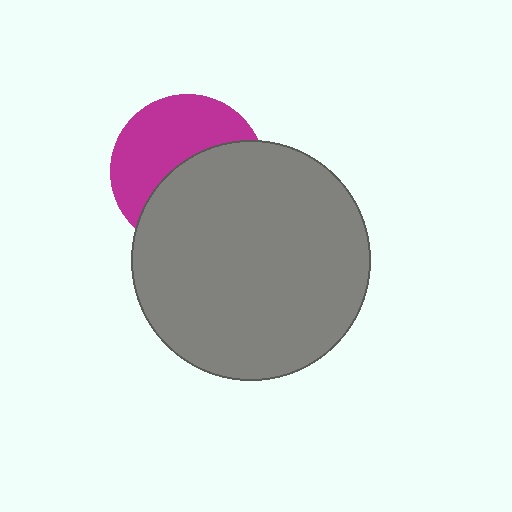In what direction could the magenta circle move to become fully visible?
The magenta circle could move up. That would shift it out from behind the gray circle entirely.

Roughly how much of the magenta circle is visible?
About half of it is visible (roughly 48%).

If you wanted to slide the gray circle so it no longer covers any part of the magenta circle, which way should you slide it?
Slide it down — that is the most direct way to separate the two shapes.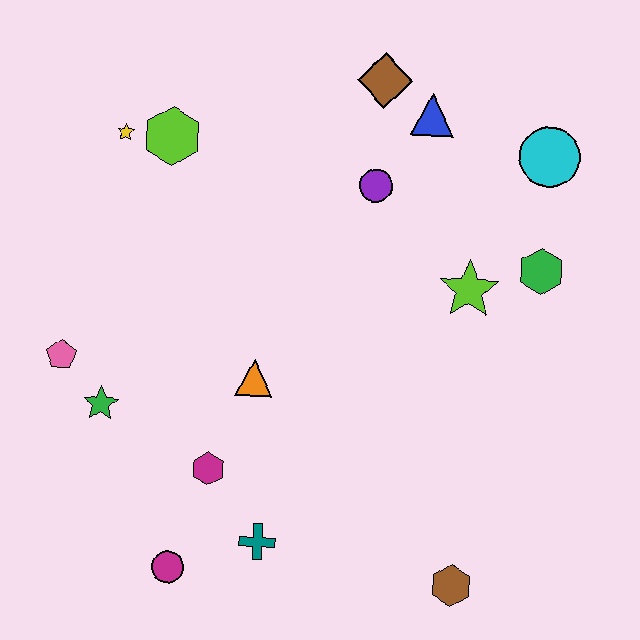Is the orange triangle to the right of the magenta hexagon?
Yes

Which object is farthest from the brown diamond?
The magenta circle is farthest from the brown diamond.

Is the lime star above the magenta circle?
Yes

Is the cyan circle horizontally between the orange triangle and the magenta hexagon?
No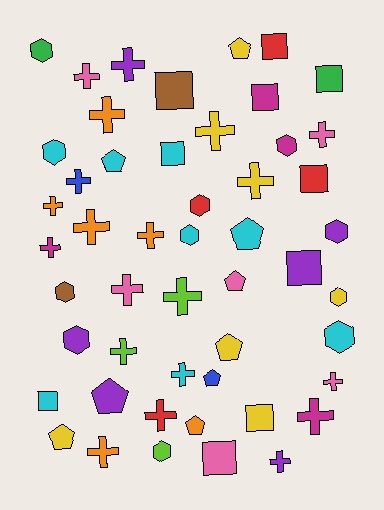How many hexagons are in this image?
There are 11 hexagons.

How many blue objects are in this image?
There are 2 blue objects.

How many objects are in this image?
There are 50 objects.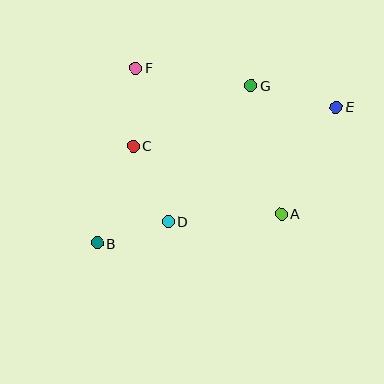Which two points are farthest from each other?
Points B and E are farthest from each other.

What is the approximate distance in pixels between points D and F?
The distance between D and F is approximately 157 pixels.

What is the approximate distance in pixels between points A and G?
The distance between A and G is approximately 132 pixels.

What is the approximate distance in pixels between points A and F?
The distance between A and F is approximately 206 pixels.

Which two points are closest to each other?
Points B and D are closest to each other.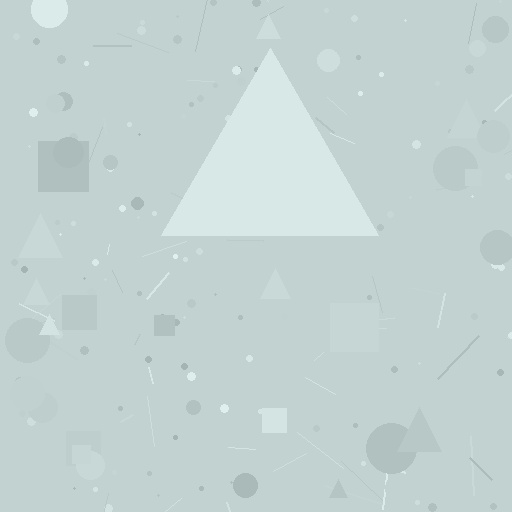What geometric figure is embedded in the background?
A triangle is embedded in the background.